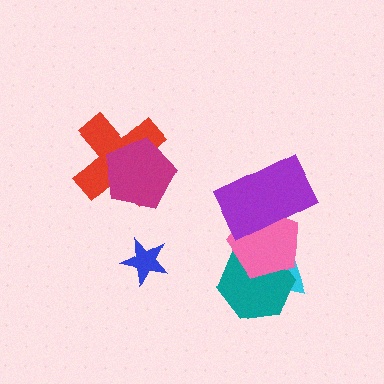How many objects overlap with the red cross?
1 object overlaps with the red cross.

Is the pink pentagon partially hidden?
Yes, it is partially covered by another shape.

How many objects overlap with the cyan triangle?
3 objects overlap with the cyan triangle.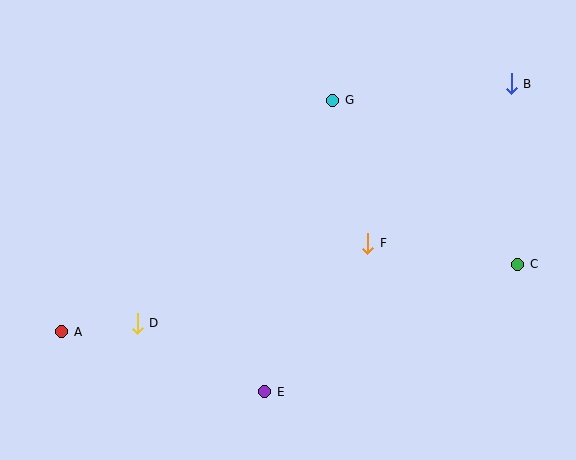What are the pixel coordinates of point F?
Point F is at (368, 243).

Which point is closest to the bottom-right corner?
Point C is closest to the bottom-right corner.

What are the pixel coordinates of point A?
Point A is at (62, 332).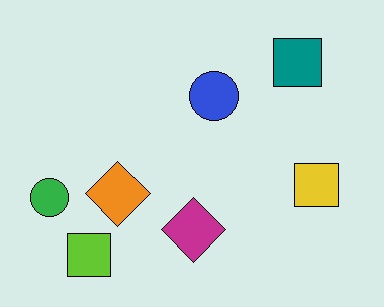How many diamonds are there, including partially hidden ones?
There are 2 diamonds.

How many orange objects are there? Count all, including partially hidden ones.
There is 1 orange object.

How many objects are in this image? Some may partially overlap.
There are 7 objects.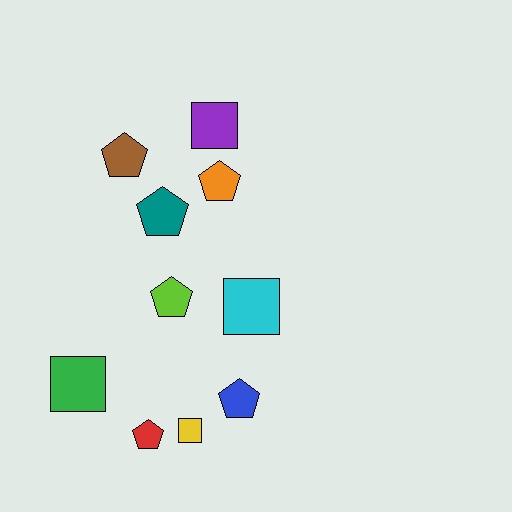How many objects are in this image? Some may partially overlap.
There are 10 objects.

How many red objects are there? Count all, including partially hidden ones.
There is 1 red object.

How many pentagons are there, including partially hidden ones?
There are 6 pentagons.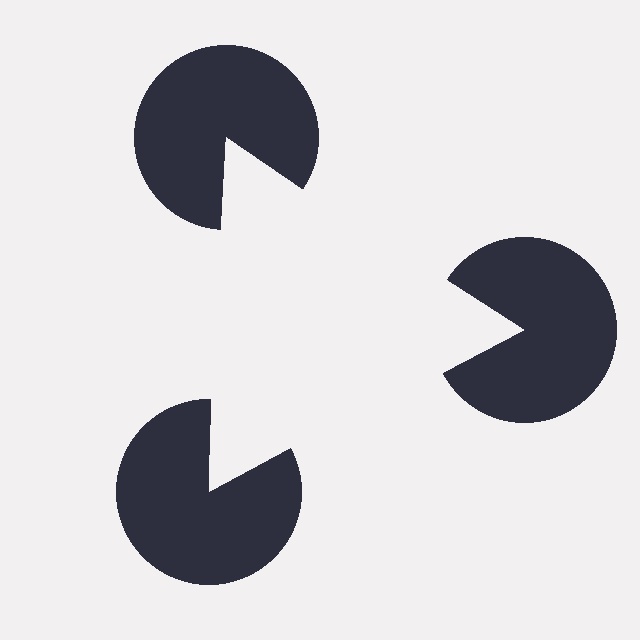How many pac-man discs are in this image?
There are 3 — one at each vertex of the illusory triangle.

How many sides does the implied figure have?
3 sides.